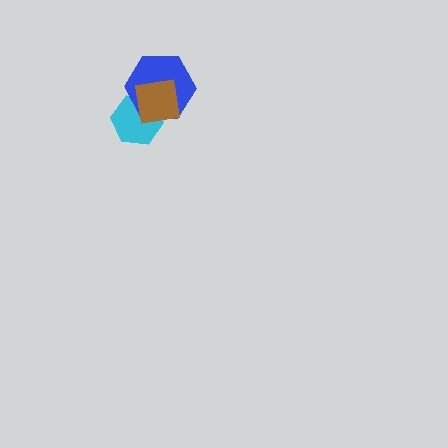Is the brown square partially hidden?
No, no other shape covers it.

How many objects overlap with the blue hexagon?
2 objects overlap with the blue hexagon.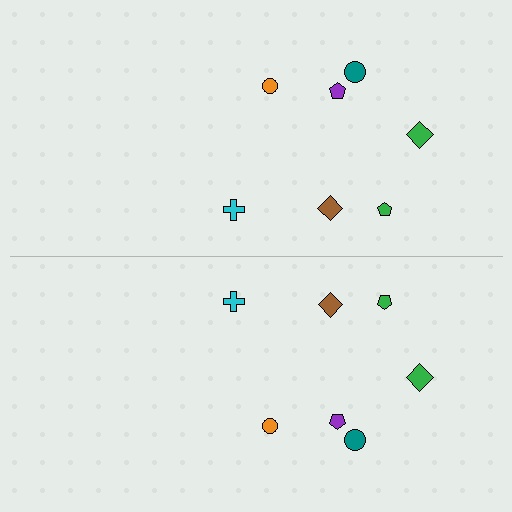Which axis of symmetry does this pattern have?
The pattern has a horizontal axis of symmetry running through the center of the image.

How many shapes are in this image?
There are 14 shapes in this image.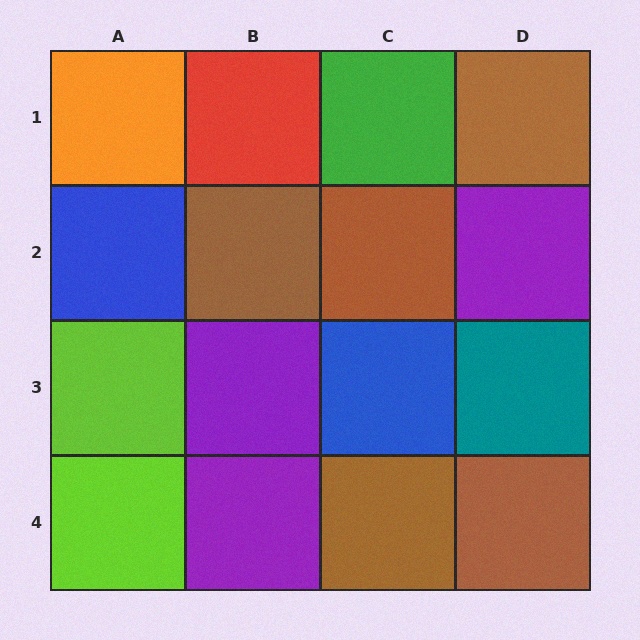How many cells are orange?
1 cell is orange.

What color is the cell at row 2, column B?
Brown.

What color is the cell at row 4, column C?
Brown.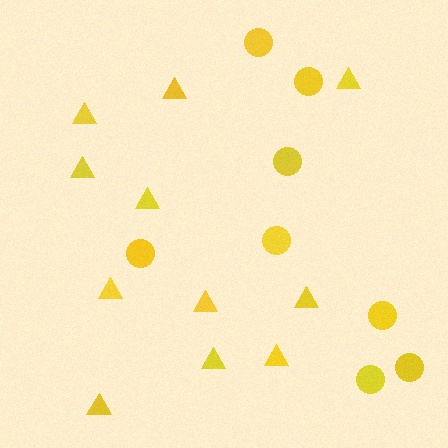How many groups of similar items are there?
There are 2 groups: one group of triangles (11) and one group of circles (8).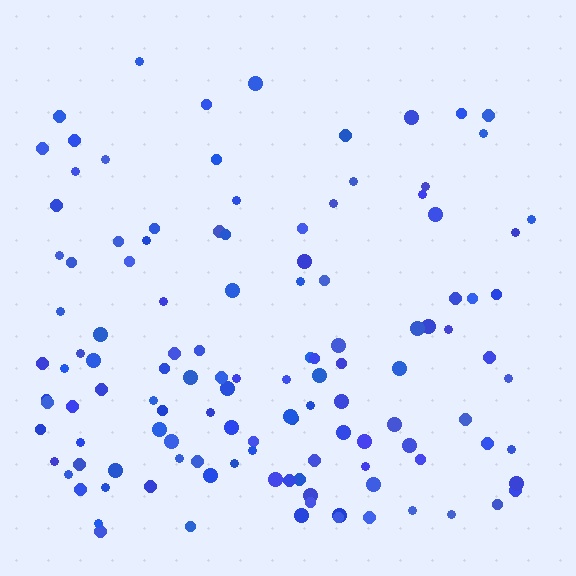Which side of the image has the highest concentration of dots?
The bottom.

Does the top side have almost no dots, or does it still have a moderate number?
Still a moderate number, just noticeably fewer than the bottom.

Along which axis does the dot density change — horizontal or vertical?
Vertical.